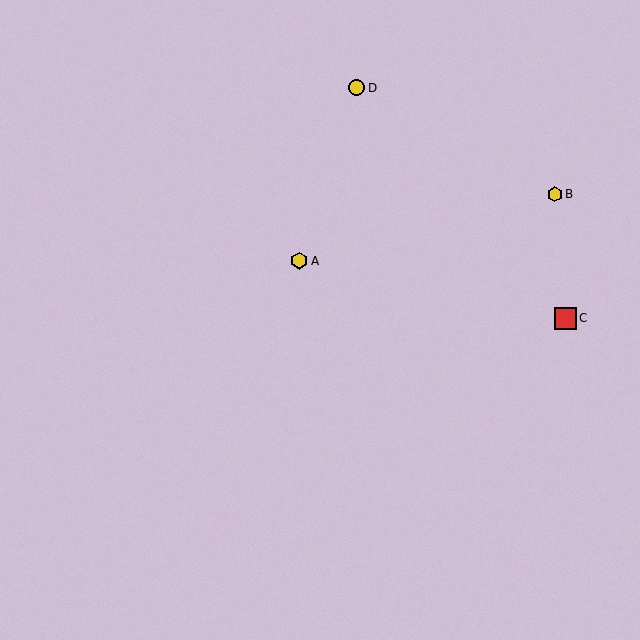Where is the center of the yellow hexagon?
The center of the yellow hexagon is at (299, 261).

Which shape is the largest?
The red square (labeled C) is the largest.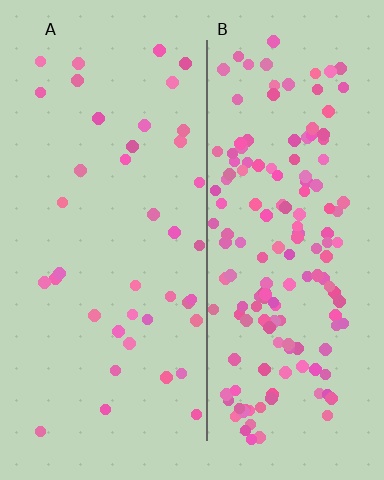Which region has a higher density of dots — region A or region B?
B (the right).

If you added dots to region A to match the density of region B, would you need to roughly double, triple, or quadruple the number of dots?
Approximately quadruple.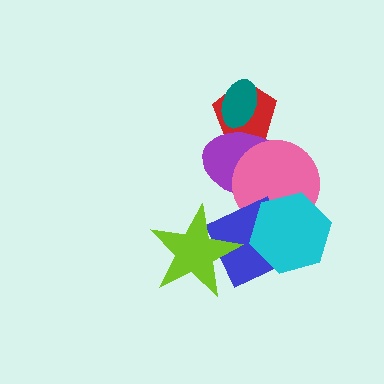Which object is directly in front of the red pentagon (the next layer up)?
The purple ellipse is directly in front of the red pentagon.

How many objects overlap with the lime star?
1 object overlaps with the lime star.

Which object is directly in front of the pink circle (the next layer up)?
The blue square is directly in front of the pink circle.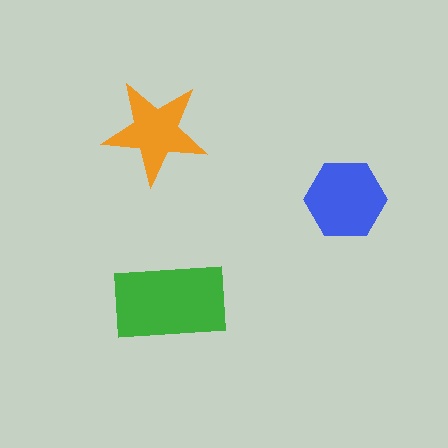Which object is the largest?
The green rectangle.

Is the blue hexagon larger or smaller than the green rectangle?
Smaller.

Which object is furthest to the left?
The orange star is leftmost.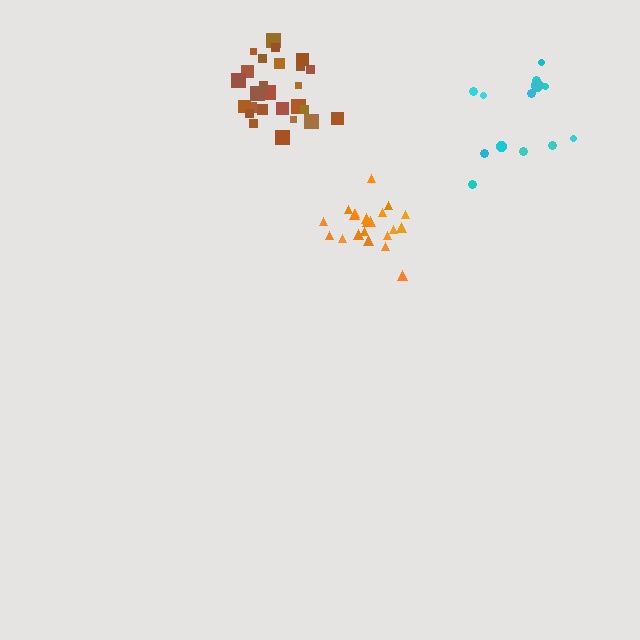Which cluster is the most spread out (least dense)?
Cyan.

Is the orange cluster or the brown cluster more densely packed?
Orange.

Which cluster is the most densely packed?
Orange.